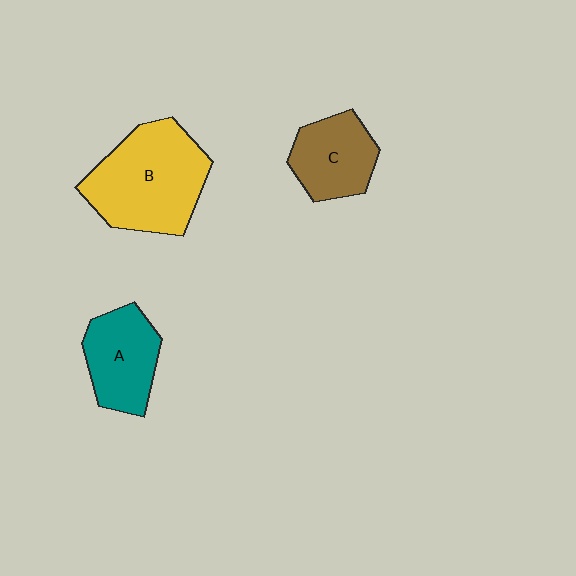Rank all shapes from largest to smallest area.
From largest to smallest: B (yellow), A (teal), C (brown).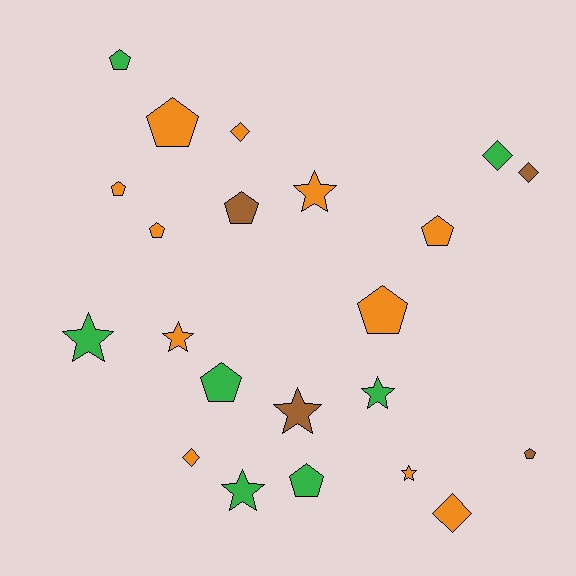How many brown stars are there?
There is 1 brown star.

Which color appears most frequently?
Orange, with 11 objects.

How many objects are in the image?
There are 22 objects.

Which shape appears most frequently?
Pentagon, with 10 objects.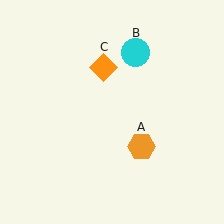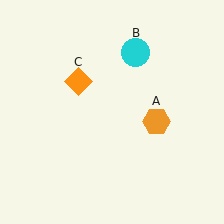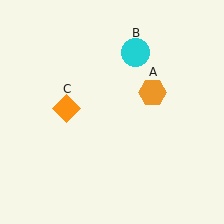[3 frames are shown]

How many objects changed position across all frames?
2 objects changed position: orange hexagon (object A), orange diamond (object C).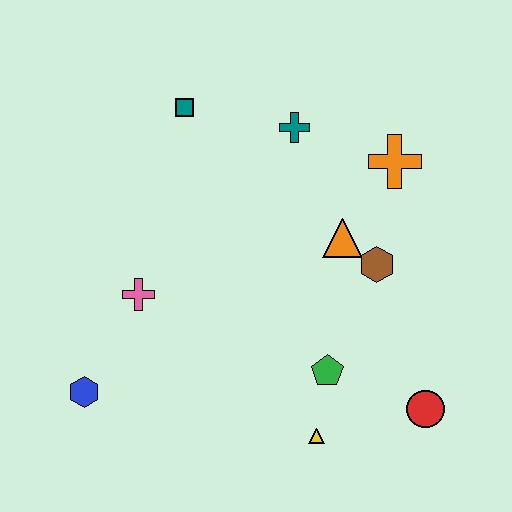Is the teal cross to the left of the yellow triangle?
Yes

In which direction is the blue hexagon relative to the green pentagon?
The blue hexagon is to the left of the green pentagon.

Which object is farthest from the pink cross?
The red circle is farthest from the pink cross.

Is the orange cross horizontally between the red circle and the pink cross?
Yes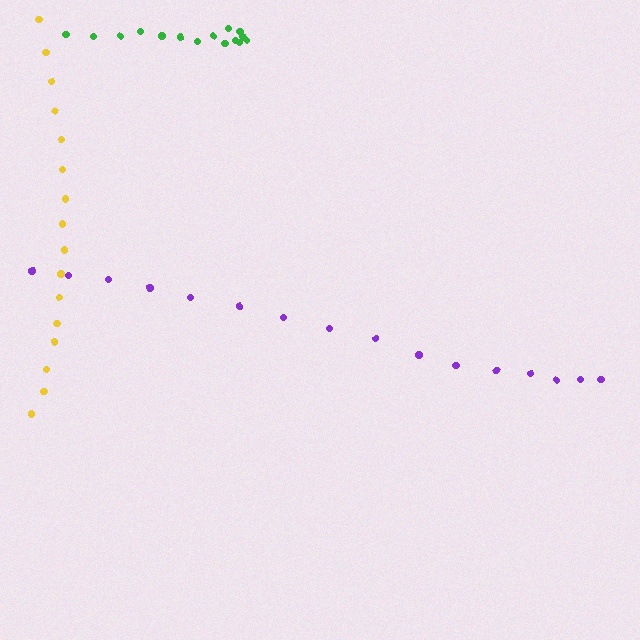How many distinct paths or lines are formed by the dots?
There are 3 distinct paths.